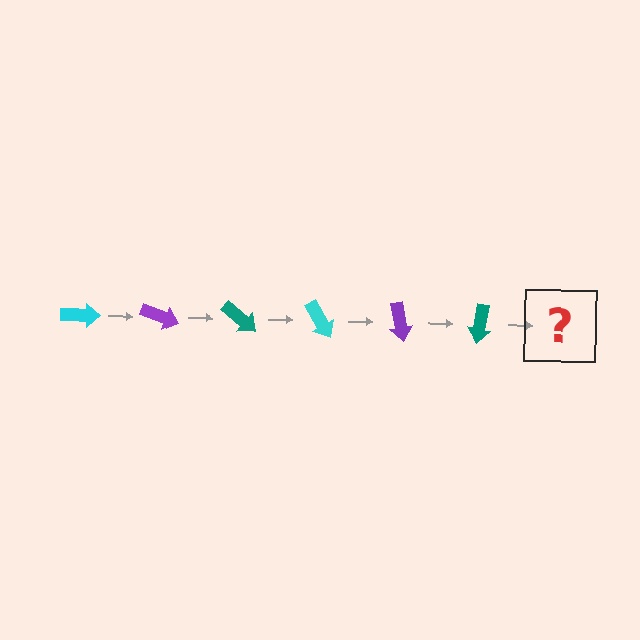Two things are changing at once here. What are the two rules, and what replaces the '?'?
The two rules are that it rotates 20 degrees each step and the color cycles through cyan, purple, and teal. The '?' should be a cyan arrow, rotated 120 degrees from the start.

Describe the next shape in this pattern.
It should be a cyan arrow, rotated 120 degrees from the start.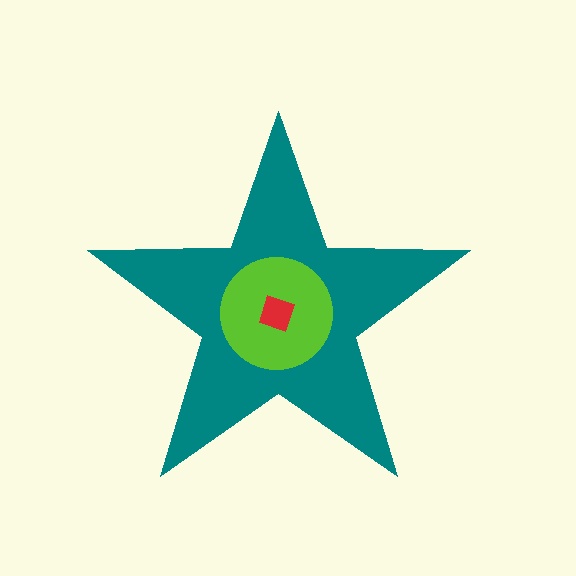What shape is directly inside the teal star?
The lime circle.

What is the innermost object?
The red square.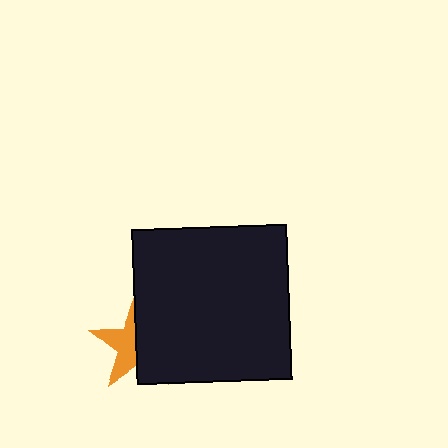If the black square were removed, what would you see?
You would see the complete orange star.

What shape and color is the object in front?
The object in front is a black square.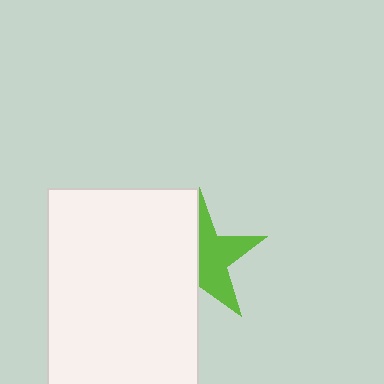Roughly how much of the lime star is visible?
About half of it is visible (roughly 50%).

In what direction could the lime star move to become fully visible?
The lime star could move right. That would shift it out from behind the white rectangle entirely.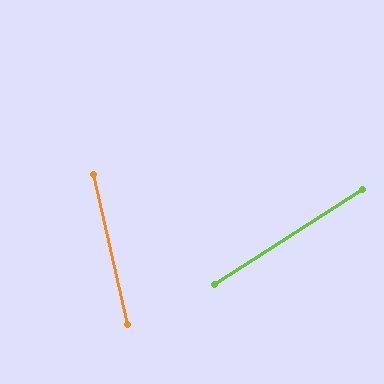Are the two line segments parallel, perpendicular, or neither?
Neither parallel nor perpendicular — they differ by about 70°.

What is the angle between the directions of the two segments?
Approximately 70 degrees.